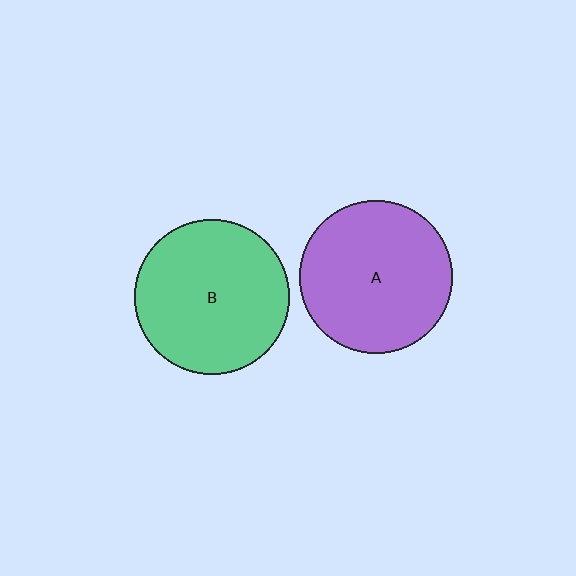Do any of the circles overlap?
No, none of the circles overlap.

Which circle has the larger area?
Circle B (green).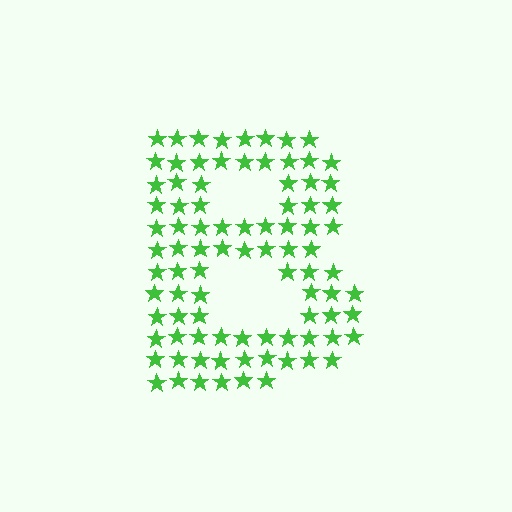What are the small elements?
The small elements are stars.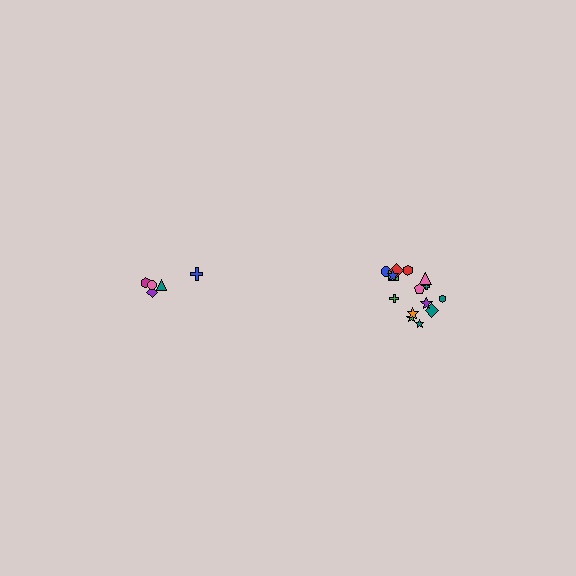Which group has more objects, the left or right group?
The right group.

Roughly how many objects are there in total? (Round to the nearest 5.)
Roughly 20 objects in total.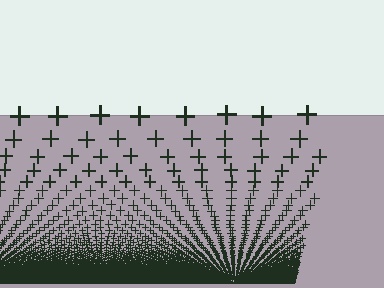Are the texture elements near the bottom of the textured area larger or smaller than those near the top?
Smaller. The gradient is inverted — elements near the bottom are smaller and denser.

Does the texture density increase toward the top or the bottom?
Density increases toward the bottom.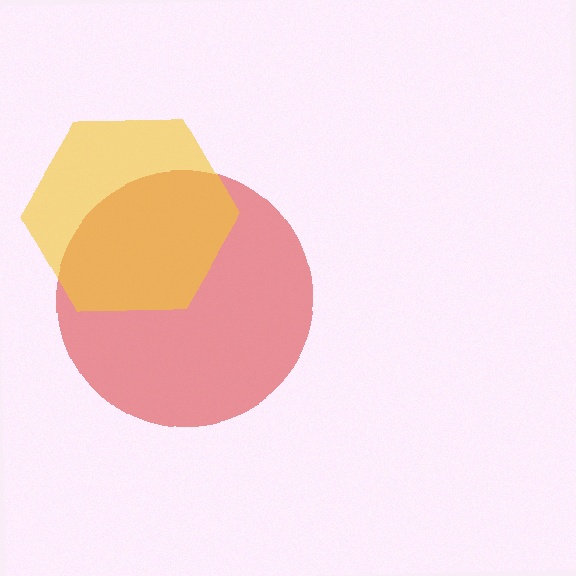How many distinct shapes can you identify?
There are 2 distinct shapes: a red circle, a yellow hexagon.